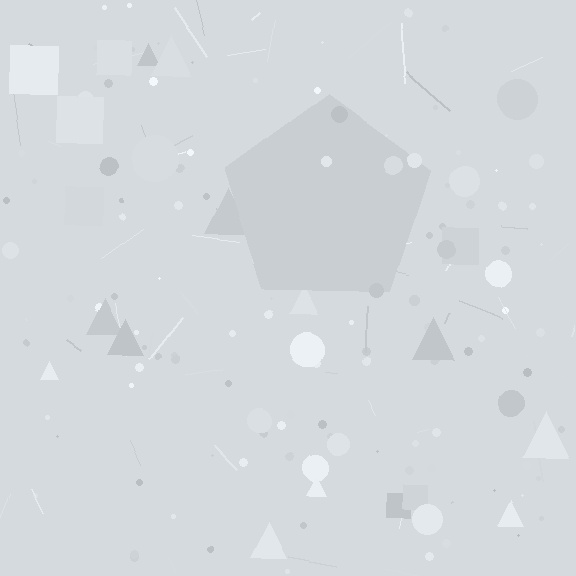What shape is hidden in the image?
A pentagon is hidden in the image.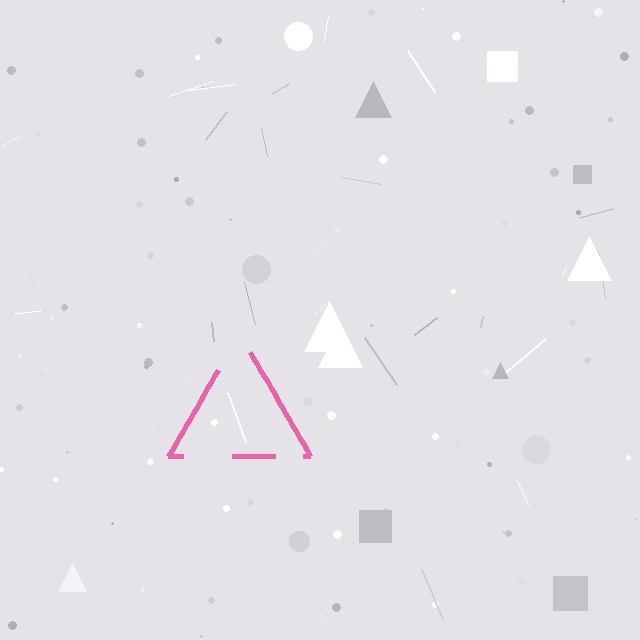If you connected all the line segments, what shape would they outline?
They would outline a triangle.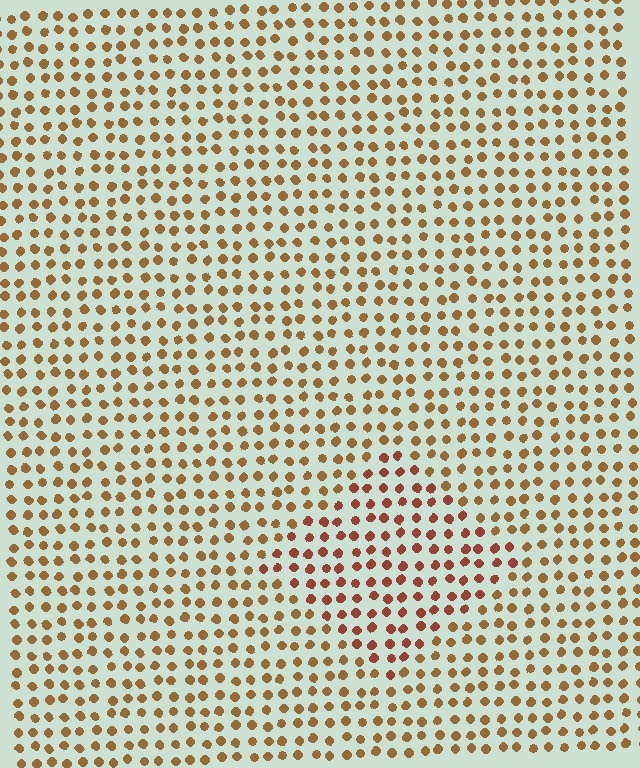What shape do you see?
I see a diamond.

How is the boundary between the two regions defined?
The boundary is defined purely by a slight shift in hue (about 27 degrees). Spacing, size, and orientation are identical on both sides.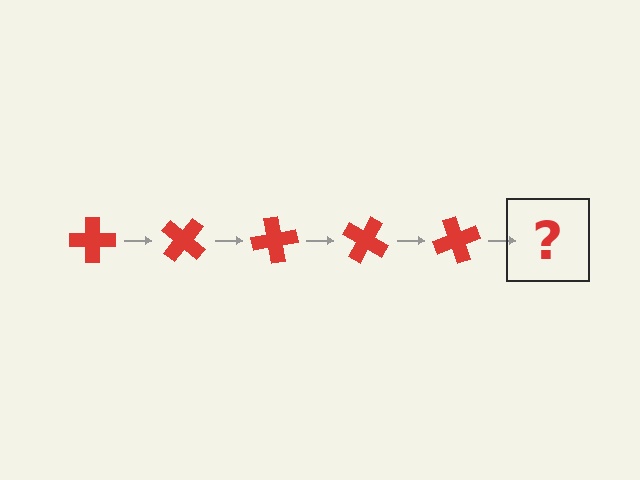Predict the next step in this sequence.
The next step is a red cross rotated 200 degrees.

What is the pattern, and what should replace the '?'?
The pattern is that the cross rotates 40 degrees each step. The '?' should be a red cross rotated 200 degrees.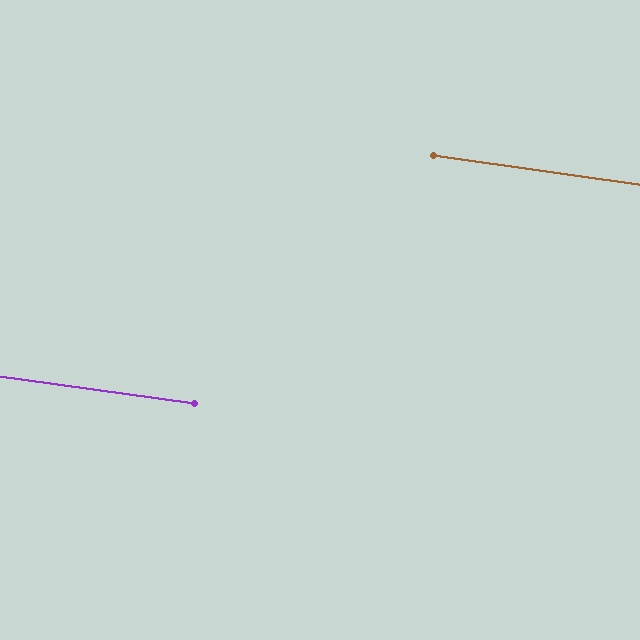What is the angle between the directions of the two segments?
Approximately 0 degrees.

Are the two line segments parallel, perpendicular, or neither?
Parallel — their directions differ by only 0.2°.